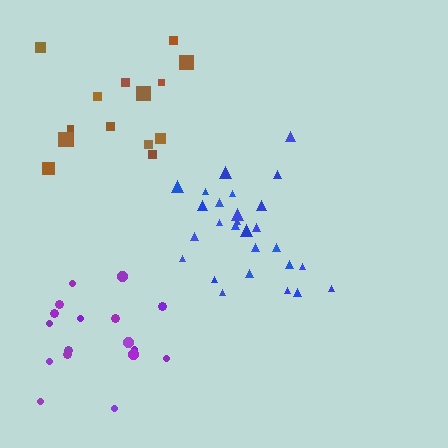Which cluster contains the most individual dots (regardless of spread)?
Blue (27).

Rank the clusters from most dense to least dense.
blue, purple, brown.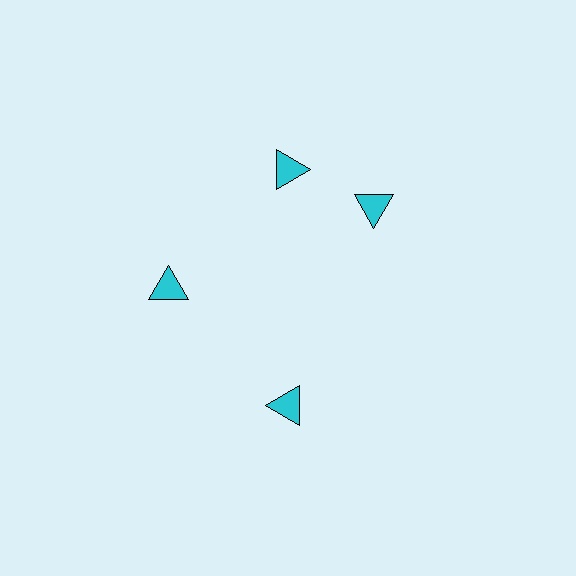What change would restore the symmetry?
The symmetry would be restored by rotating it back into even spacing with its neighbors so that all 4 triangles sit at equal angles and equal distance from the center.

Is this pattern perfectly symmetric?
No. The 4 cyan triangles are arranged in a ring, but one element near the 3 o'clock position is rotated out of alignment along the ring, breaking the 4-fold rotational symmetry.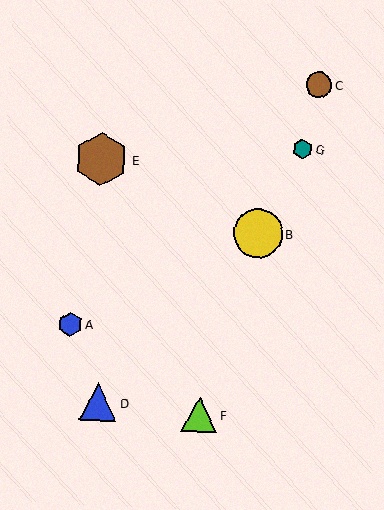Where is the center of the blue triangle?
The center of the blue triangle is at (98, 402).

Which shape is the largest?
The brown hexagon (labeled E) is the largest.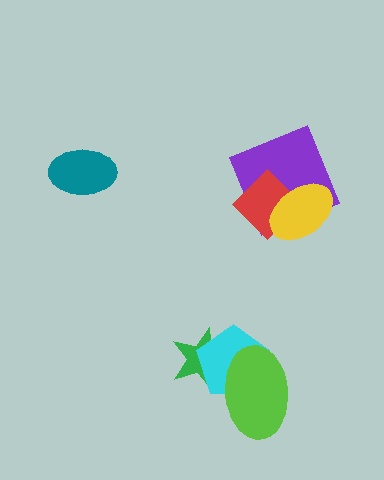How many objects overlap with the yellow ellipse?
2 objects overlap with the yellow ellipse.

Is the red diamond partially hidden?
Yes, it is partially covered by another shape.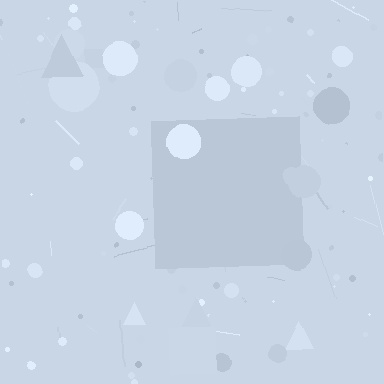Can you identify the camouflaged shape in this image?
The camouflaged shape is a square.